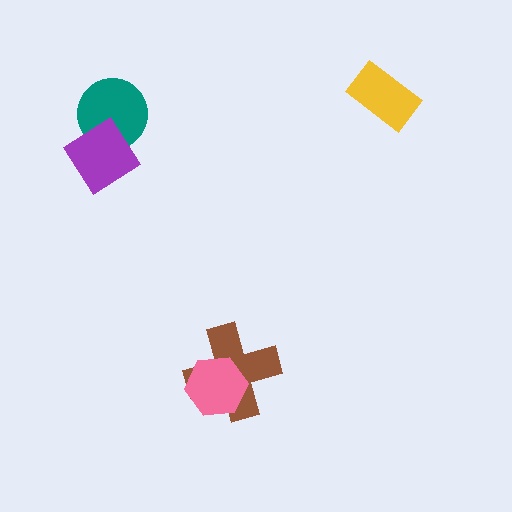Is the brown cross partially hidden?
Yes, it is partially covered by another shape.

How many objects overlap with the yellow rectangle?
0 objects overlap with the yellow rectangle.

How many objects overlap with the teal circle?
1 object overlaps with the teal circle.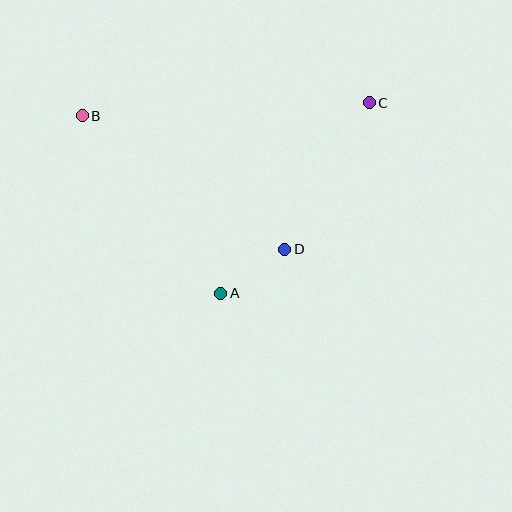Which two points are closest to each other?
Points A and D are closest to each other.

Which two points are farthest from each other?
Points B and C are farthest from each other.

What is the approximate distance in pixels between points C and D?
The distance between C and D is approximately 169 pixels.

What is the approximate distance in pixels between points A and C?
The distance between A and C is approximately 242 pixels.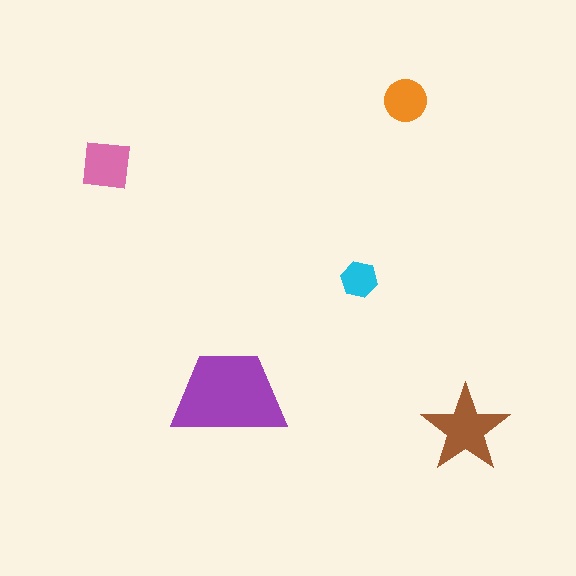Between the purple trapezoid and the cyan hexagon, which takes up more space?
The purple trapezoid.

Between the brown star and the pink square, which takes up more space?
The brown star.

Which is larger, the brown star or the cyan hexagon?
The brown star.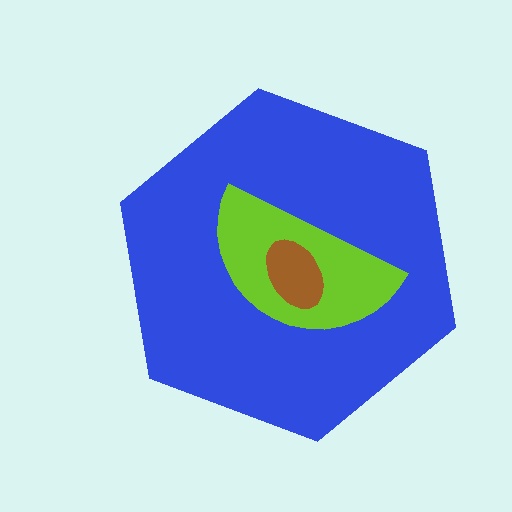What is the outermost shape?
The blue hexagon.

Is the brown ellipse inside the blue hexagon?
Yes.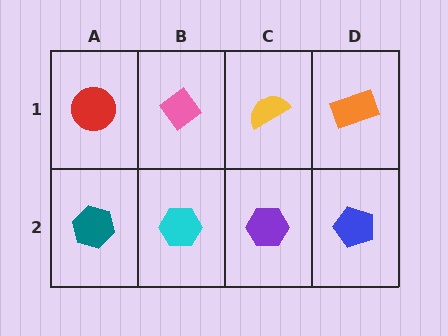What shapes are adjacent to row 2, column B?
A pink diamond (row 1, column B), a teal hexagon (row 2, column A), a purple hexagon (row 2, column C).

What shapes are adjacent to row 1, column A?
A teal hexagon (row 2, column A), a pink diamond (row 1, column B).